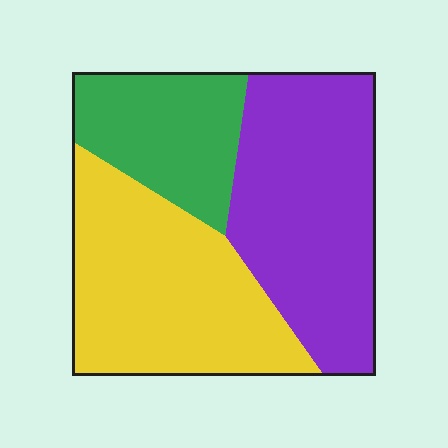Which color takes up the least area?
Green, at roughly 20%.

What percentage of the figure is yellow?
Yellow covers 39% of the figure.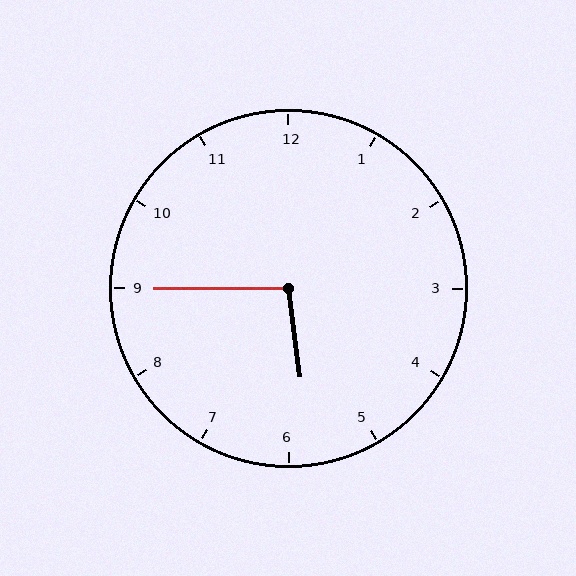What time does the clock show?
5:45.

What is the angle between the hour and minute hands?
Approximately 98 degrees.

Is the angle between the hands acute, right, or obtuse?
It is obtuse.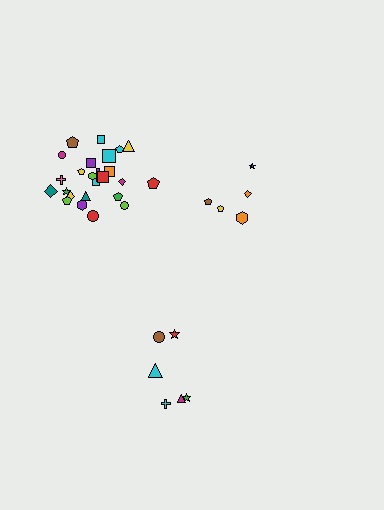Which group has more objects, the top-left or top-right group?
The top-left group.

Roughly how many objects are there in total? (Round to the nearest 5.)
Roughly 35 objects in total.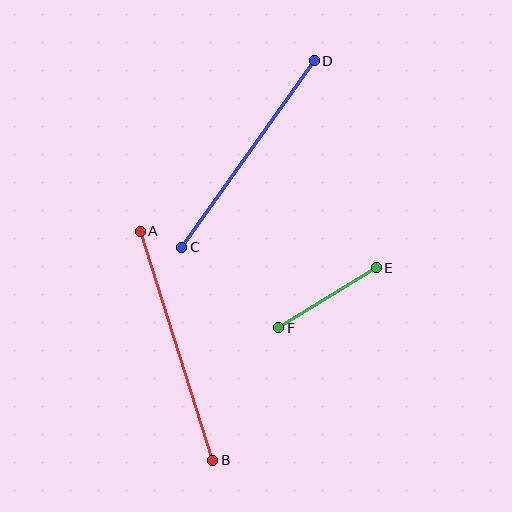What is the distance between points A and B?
The distance is approximately 240 pixels.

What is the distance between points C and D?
The distance is approximately 228 pixels.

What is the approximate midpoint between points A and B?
The midpoint is at approximately (176, 346) pixels.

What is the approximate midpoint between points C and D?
The midpoint is at approximately (248, 154) pixels.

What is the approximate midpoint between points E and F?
The midpoint is at approximately (327, 298) pixels.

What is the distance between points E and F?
The distance is approximately 114 pixels.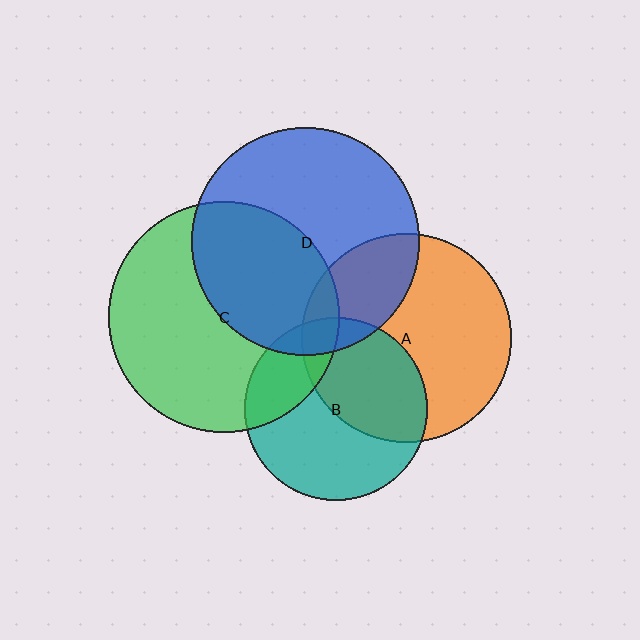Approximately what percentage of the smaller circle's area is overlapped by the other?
Approximately 40%.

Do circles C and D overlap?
Yes.